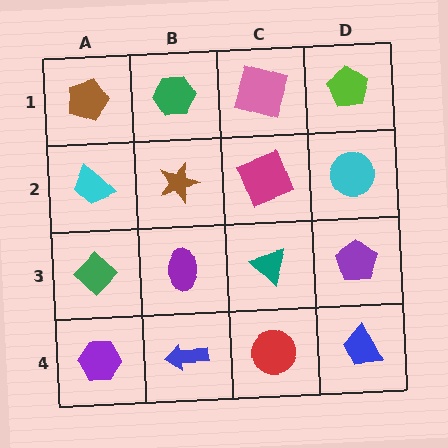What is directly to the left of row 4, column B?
A purple hexagon.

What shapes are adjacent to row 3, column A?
A cyan trapezoid (row 2, column A), a purple hexagon (row 4, column A), a purple ellipse (row 3, column B).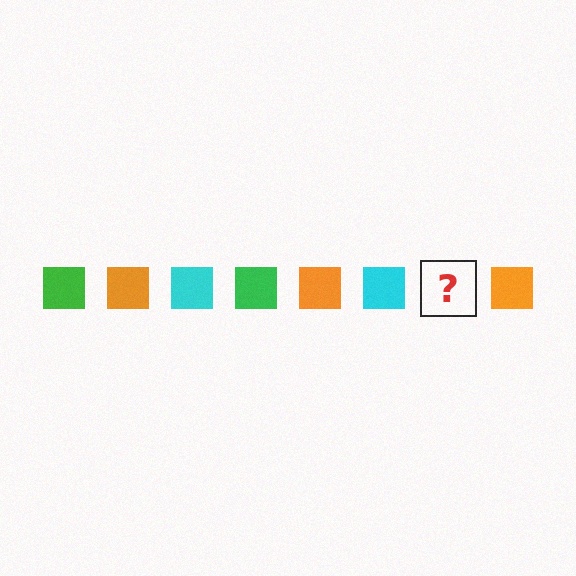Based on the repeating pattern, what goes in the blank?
The blank should be a green square.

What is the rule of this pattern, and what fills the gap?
The rule is that the pattern cycles through green, orange, cyan squares. The gap should be filled with a green square.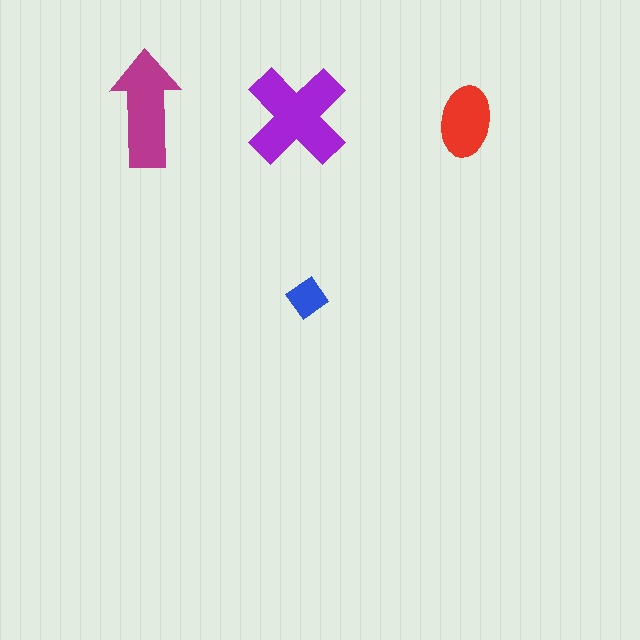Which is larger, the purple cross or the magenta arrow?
The purple cross.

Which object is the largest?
The purple cross.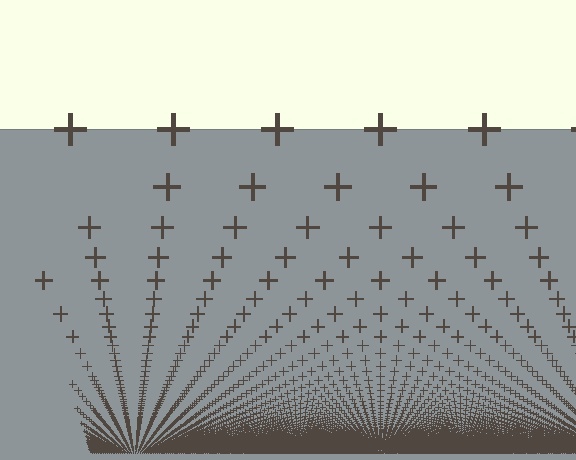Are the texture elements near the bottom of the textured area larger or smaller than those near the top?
Smaller. The gradient is inverted — elements near the bottom are smaller and denser.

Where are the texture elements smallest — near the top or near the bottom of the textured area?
Near the bottom.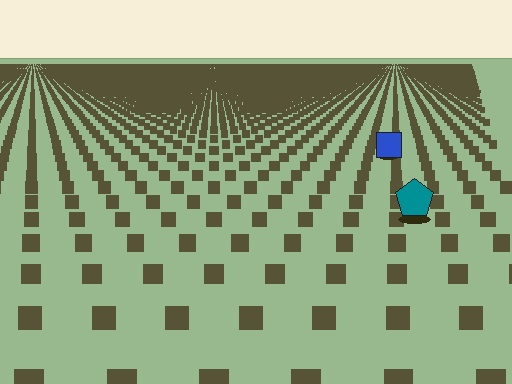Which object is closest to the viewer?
The teal pentagon is closest. The texture marks near it are larger and more spread out.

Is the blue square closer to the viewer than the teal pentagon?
No. The teal pentagon is closer — you can tell from the texture gradient: the ground texture is coarser near it.